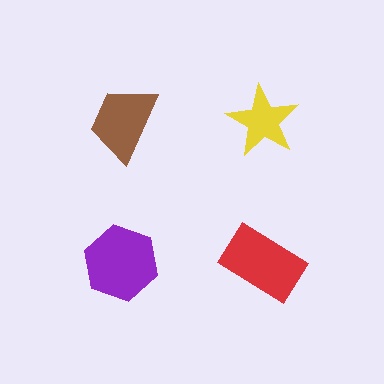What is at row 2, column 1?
A purple hexagon.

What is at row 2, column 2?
A red rectangle.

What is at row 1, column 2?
A yellow star.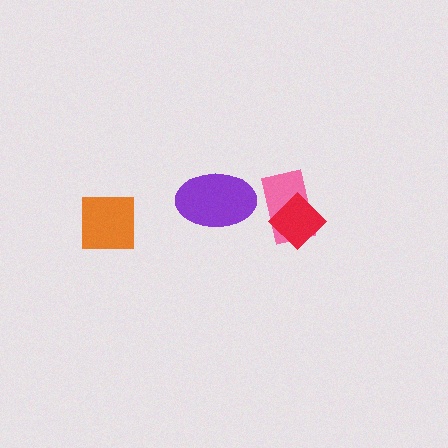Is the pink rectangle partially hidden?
Yes, it is partially covered by another shape.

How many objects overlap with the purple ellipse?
0 objects overlap with the purple ellipse.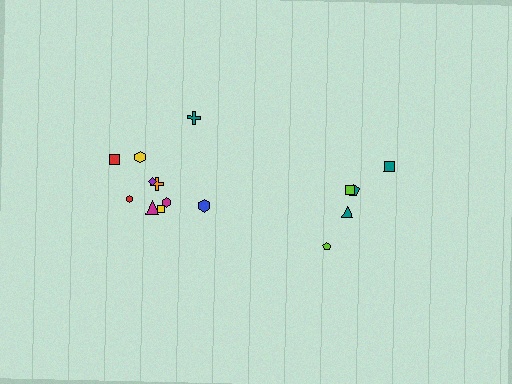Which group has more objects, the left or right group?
The left group.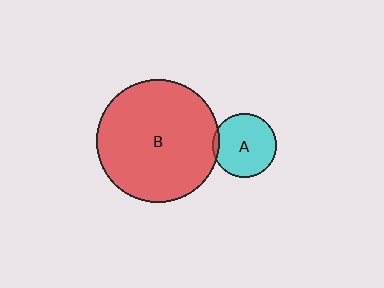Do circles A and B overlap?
Yes.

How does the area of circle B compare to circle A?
Approximately 3.7 times.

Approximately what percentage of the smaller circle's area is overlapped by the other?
Approximately 5%.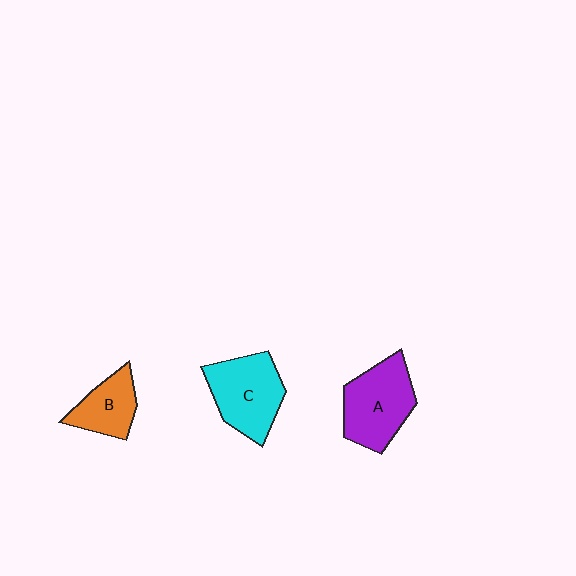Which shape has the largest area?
Shape A (purple).